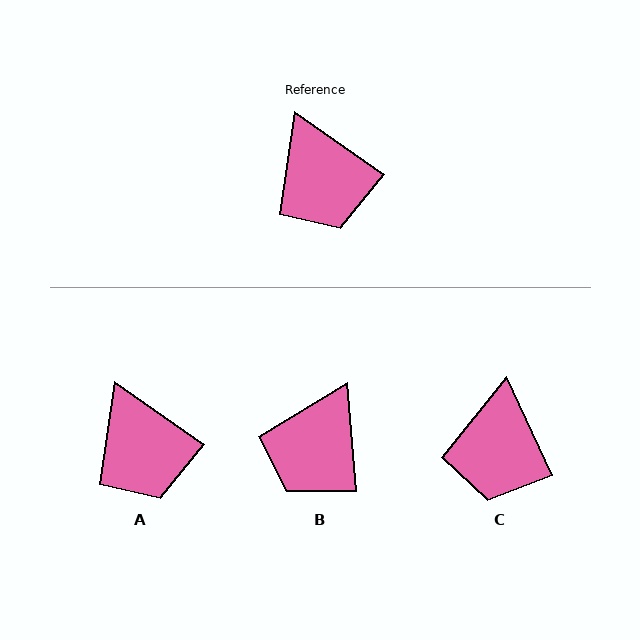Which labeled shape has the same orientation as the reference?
A.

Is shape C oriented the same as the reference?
No, it is off by about 30 degrees.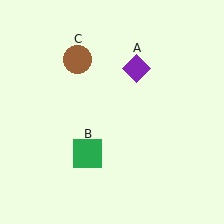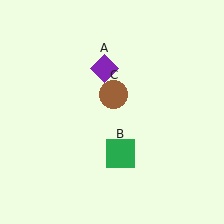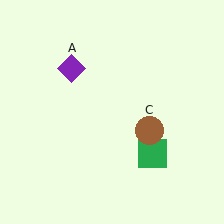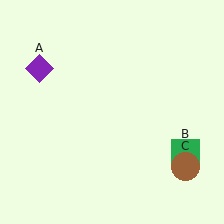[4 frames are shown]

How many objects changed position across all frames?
3 objects changed position: purple diamond (object A), green square (object B), brown circle (object C).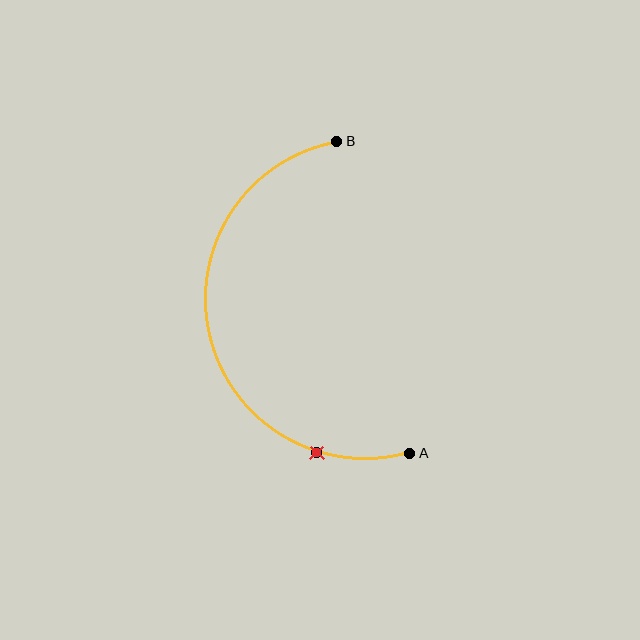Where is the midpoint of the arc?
The arc midpoint is the point on the curve farthest from the straight line joining A and B. It sits to the left of that line.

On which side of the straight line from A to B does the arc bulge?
The arc bulges to the left of the straight line connecting A and B.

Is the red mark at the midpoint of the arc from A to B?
No. The red mark lies on the arc but is closer to endpoint A. The arc midpoint would be at the point on the curve equidistant along the arc from both A and B.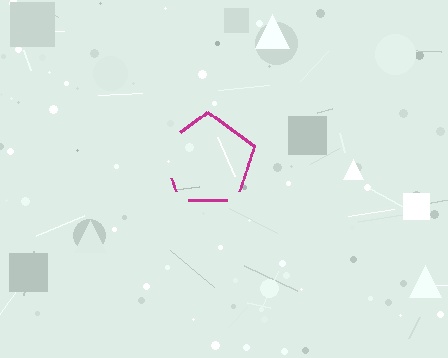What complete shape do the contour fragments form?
The contour fragments form a pentagon.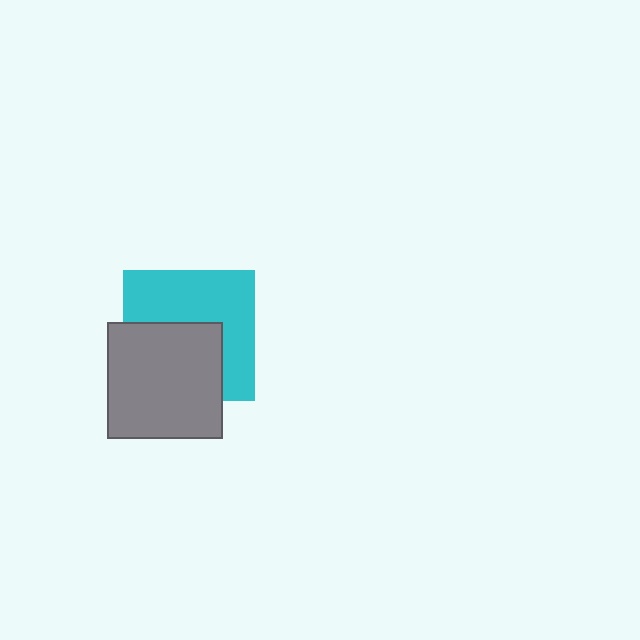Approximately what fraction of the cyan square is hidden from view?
Roughly 46% of the cyan square is hidden behind the gray square.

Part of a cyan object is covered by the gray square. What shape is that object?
It is a square.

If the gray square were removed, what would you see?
You would see the complete cyan square.